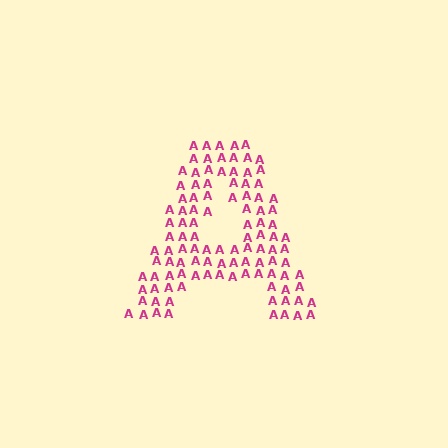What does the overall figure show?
The overall figure shows the letter A.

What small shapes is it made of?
It is made of small letter A's.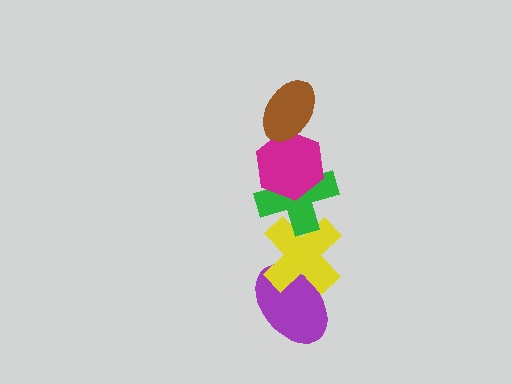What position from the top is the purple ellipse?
The purple ellipse is 5th from the top.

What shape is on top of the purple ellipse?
The yellow cross is on top of the purple ellipse.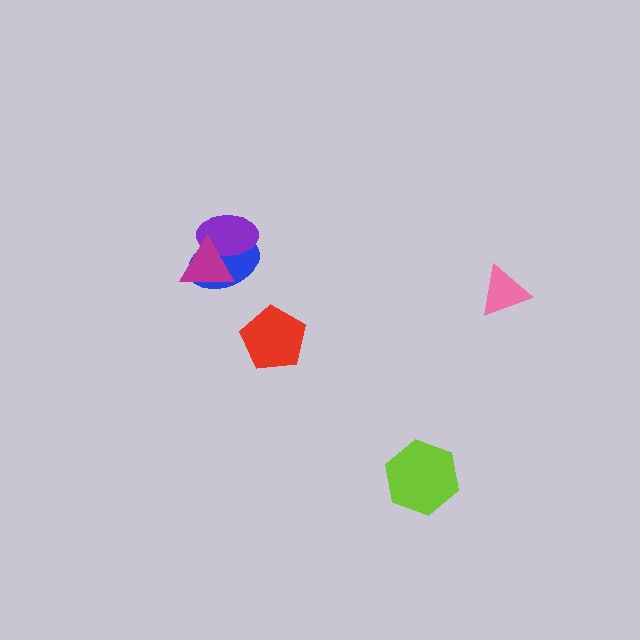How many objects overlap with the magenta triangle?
2 objects overlap with the magenta triangle.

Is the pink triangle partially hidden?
No, no other shape covers it.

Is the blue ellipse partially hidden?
Yes, it is partially covered by another shape.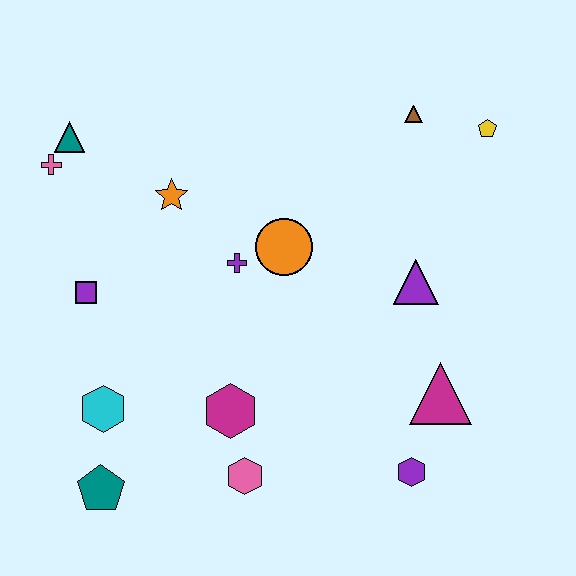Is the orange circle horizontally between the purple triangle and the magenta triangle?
No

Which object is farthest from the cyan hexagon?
The yellow pentagon is farthest from the cyan hexagon.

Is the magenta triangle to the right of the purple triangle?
Yes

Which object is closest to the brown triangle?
The yellow pentagon is closest to the brown triangle.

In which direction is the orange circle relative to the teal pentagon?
The orange circle is above the teal pentagon.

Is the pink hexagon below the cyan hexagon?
Yes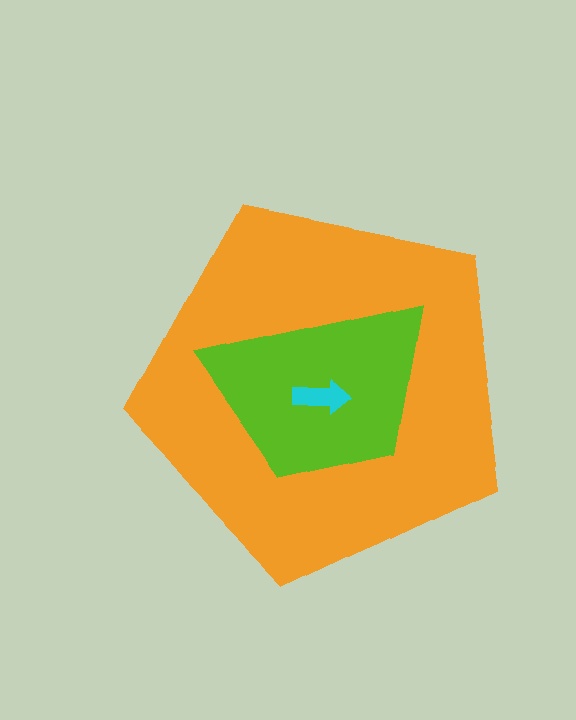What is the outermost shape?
The orange pentagon.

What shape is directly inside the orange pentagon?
The lime trapezoid.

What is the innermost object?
The cyan arrow.